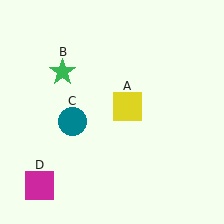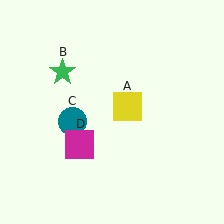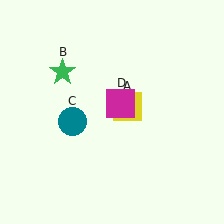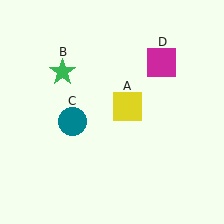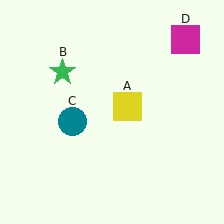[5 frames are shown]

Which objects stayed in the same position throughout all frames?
Yellow square (object A) and green star (object B) and teal circle (object C) remained stationary.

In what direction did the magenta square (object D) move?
The magenta square (object D) moved up and to the right.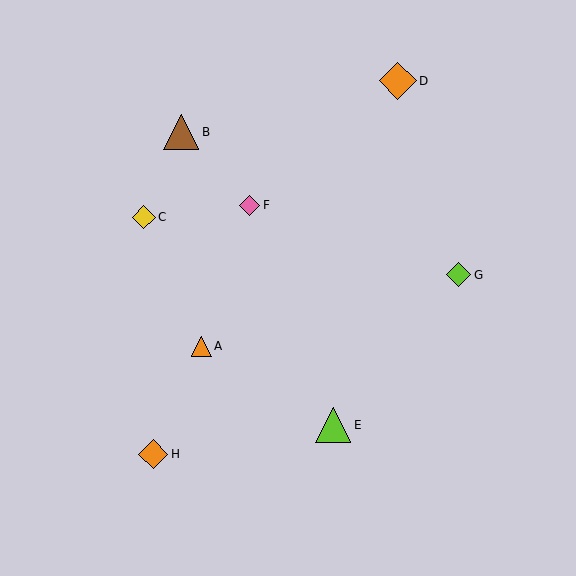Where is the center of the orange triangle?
The center of the orange triangle is at (201, 346).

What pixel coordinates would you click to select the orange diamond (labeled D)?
Click at (398, 81) to select the orange diamond D.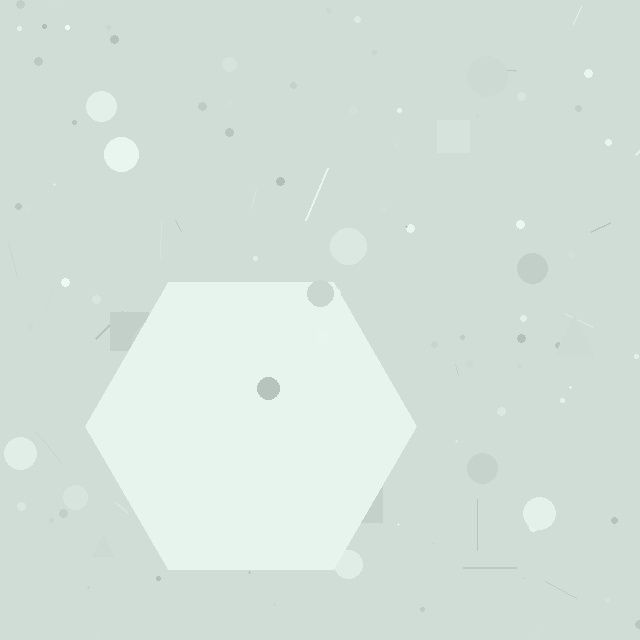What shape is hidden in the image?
A hexagon is hidden in the image.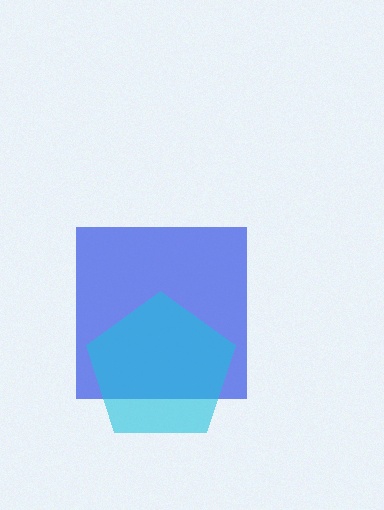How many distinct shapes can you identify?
There are 2 distinct shapes: a blue square, a cyan pentagon.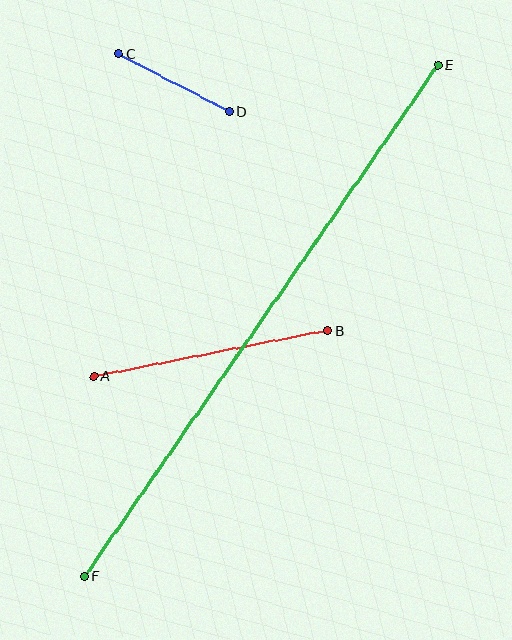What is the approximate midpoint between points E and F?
The midpoint is at approximately (261, 320) pixels.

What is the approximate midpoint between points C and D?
The midpoint is at approximately (174, 83) pixels.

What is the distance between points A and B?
The distance is approximately 238 pixels.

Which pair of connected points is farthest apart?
Points E and F are farthest apart.